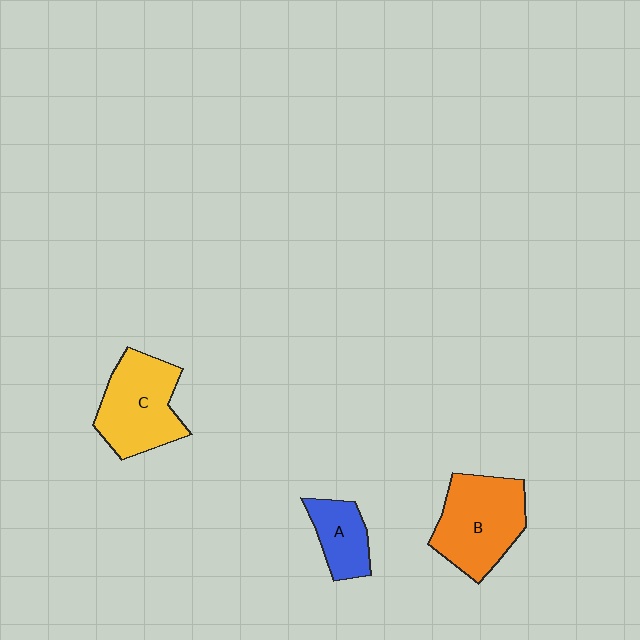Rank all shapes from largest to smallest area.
From largest to smallest: B (orange), C (yellow), A (blue).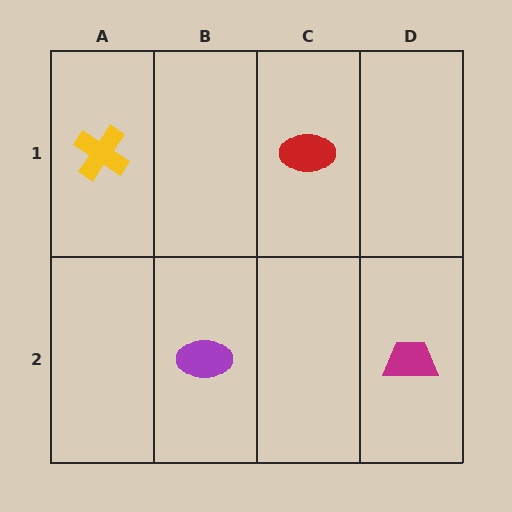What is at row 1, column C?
A red ellipse.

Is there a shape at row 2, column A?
No, that cell is empty.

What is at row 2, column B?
A purple ellipse.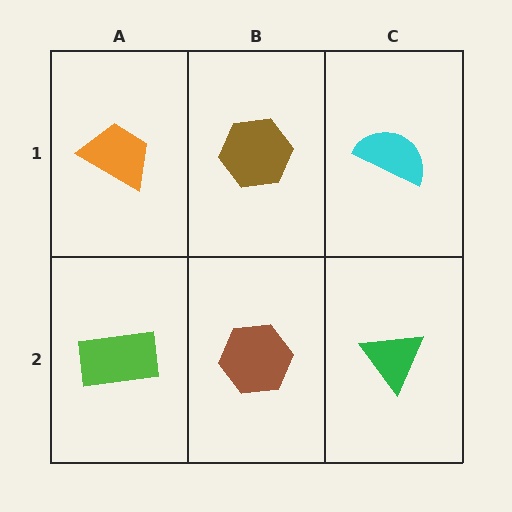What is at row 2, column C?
A green triangle.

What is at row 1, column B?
A brown hexagon.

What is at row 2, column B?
A brown hexagon.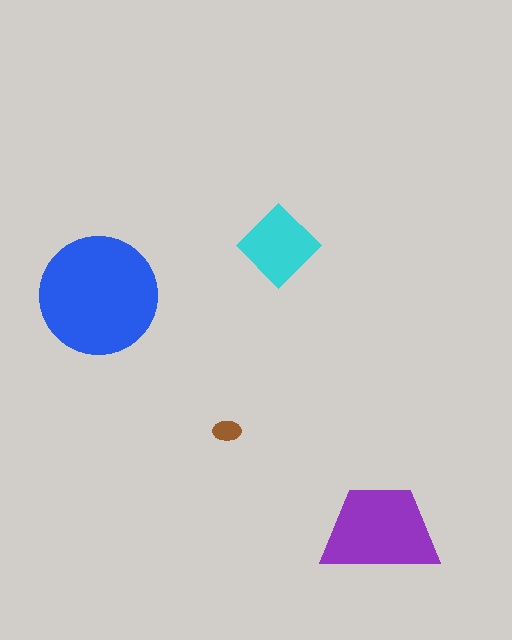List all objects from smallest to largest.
The brown ellipse, the cyan diamond, the purple trapezoid, the blue circle.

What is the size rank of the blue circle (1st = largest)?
1st.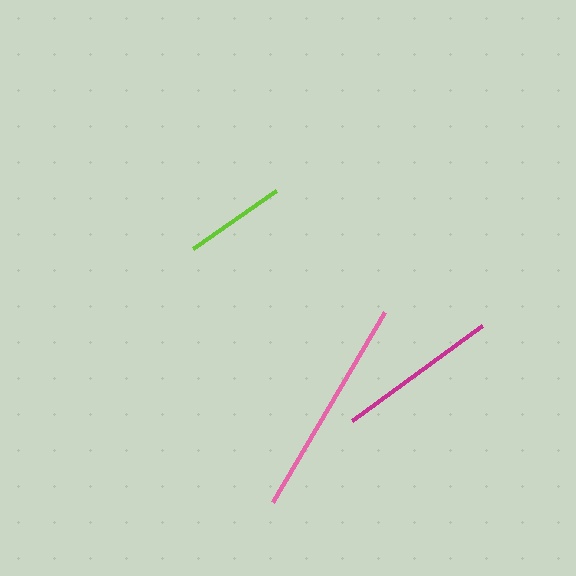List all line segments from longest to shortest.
From longest to shortest: pink, magenta, lime.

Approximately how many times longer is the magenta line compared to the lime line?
The magenta line is approximately 1.6 times the length of the lime line.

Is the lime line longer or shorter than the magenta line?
The magenta line is longer than the lime line.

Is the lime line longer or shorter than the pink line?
The pink line is longer than the lime line.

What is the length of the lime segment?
The lime segment is approximately 102 pixels long.